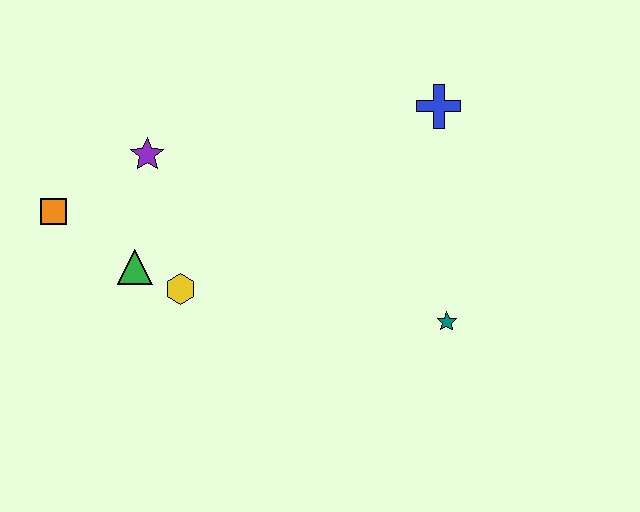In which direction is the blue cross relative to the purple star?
The blue cross is to the right of the purple star.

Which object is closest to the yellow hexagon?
The green triangle is closest to the yellow hexagon.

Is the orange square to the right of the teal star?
No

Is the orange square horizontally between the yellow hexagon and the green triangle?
No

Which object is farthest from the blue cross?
The orange square is farthest from the blue cross.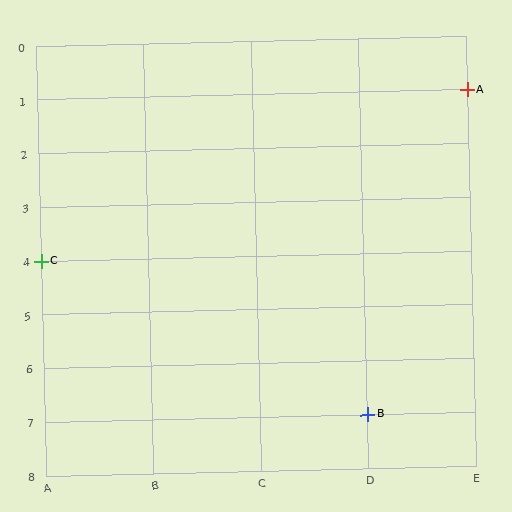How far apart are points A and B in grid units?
Points A and B are 1 column and 6 rows apart (about 6.1 grid units diagonally).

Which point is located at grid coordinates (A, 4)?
Point C is at (A, 4).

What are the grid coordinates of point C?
Point C is at grid coordinates (A, 4).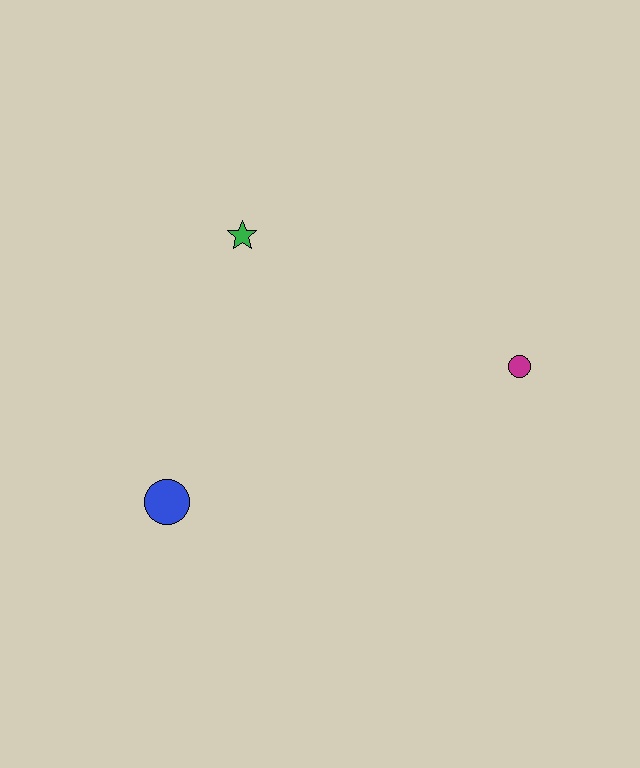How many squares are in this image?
There are no squares.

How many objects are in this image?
There are 3 objects.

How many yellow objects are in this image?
There are no yellow objects.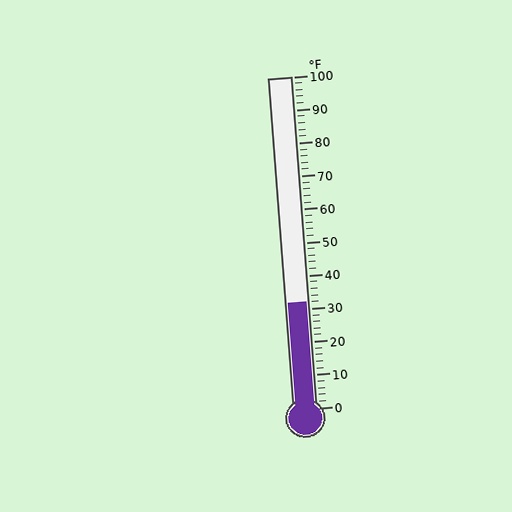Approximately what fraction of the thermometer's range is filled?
The thermometer is filled to approximately 30% of its range.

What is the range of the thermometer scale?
The thermometer scale ranges from 0°F to 100°F.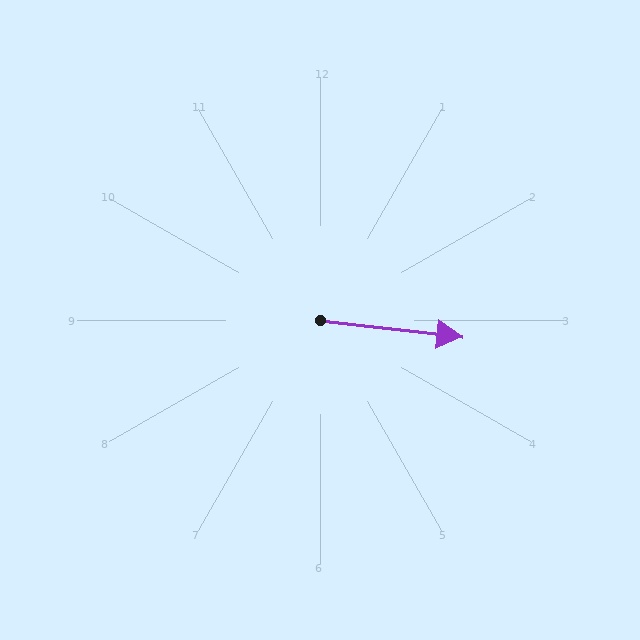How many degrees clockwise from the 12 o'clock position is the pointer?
Approximately 97 degrees.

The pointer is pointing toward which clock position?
Roughly 3 o'clock.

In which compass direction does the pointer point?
East.